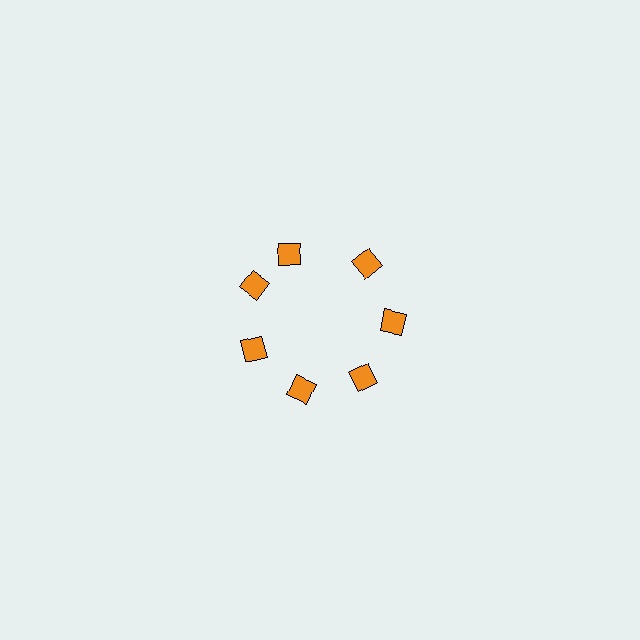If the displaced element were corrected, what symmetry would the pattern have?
It would have 7-fold rotational symmetry — the pattern would map onto itself every 51 degrees.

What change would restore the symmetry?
The symmetry would be restored by rotating it back into even spacing with its neighbors so that all 7 diamonds sit at equal angles and equal distance from the center.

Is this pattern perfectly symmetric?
No. The 7 orange diamonds are arranged in a ring, but one element near the 12 o'clock position is rotated out of alignment along the ring, breaking the 7-fold rotational symmetry.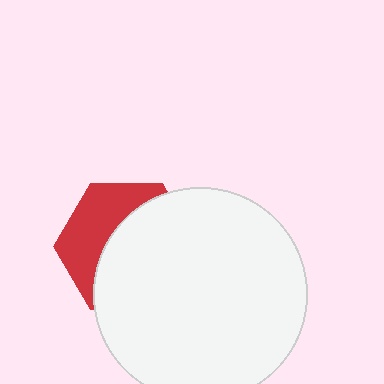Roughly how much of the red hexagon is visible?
A small part of it is visible (roughly 39%).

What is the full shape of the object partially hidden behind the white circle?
The partially hidden object is a red hexagon.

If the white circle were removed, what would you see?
You would see the complete red hexagon.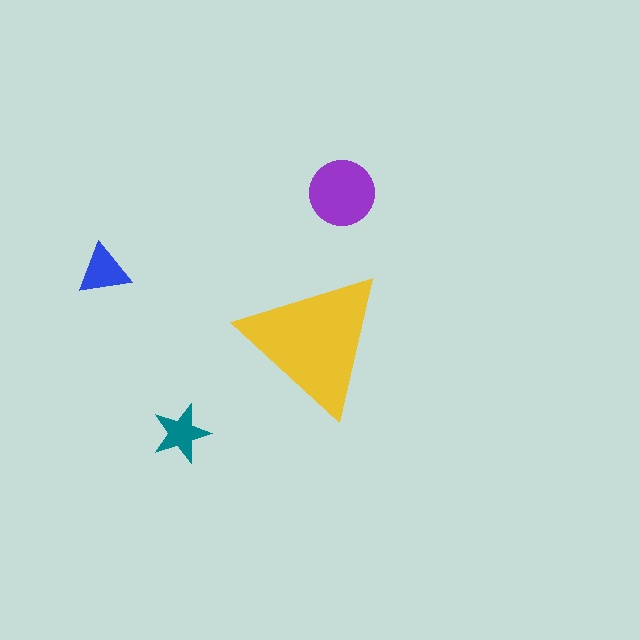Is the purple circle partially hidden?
No, the purple circle is fully visible.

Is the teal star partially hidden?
No, the teal star is fully visible.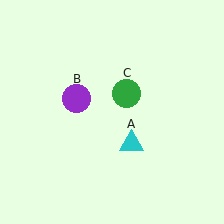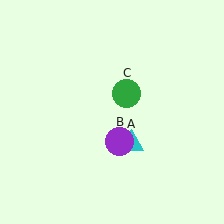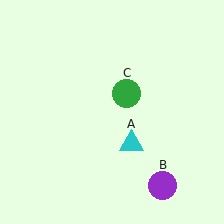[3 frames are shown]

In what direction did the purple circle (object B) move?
The purple circle (object B) moved down and to the right.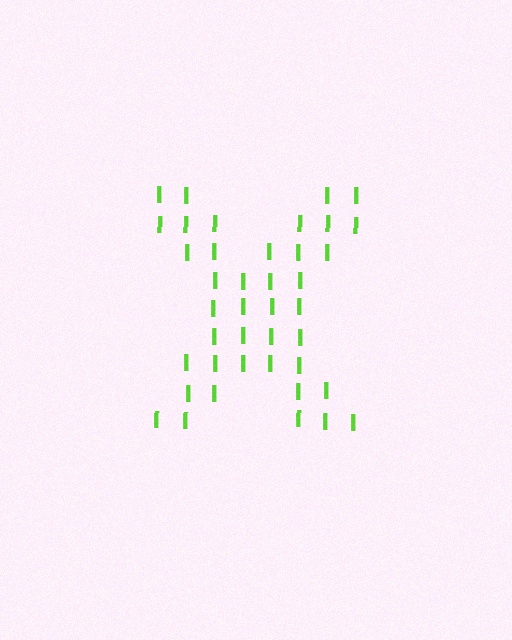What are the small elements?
The small elements are letter I's.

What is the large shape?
The large shape is the letter X.